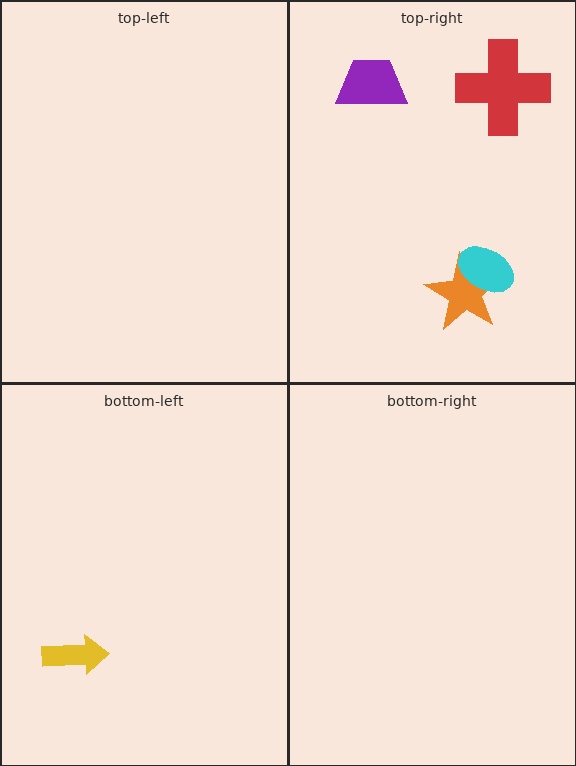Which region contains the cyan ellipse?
The top-right region.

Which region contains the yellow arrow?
The bottom-left region.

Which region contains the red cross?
The top-right region.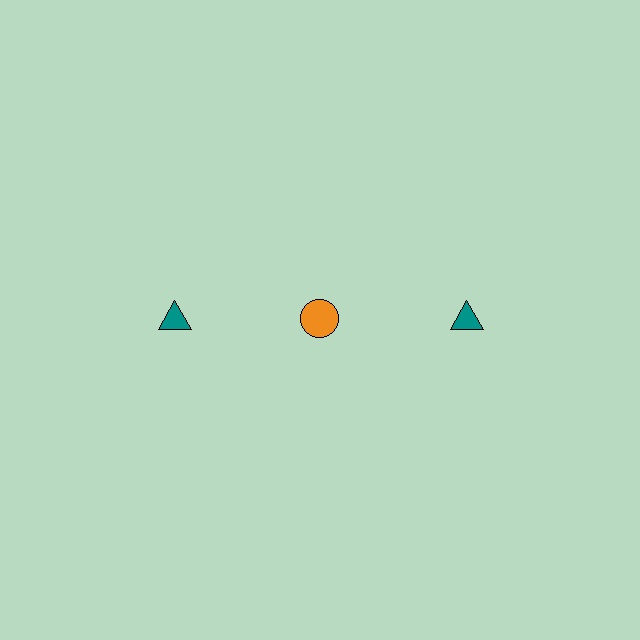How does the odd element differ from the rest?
It differs in both color (orange instead of teal) and shape (circle instead of triangle).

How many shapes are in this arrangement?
There are 3 shapes arranged in a grid pattern.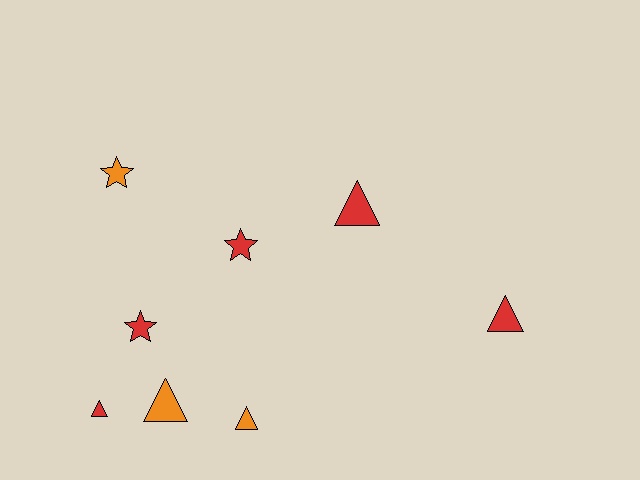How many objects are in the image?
There are 8 objects.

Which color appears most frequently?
Red, with 5 objects.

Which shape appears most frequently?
Triangle, with 5 objects.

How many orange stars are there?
There is 1 orange star.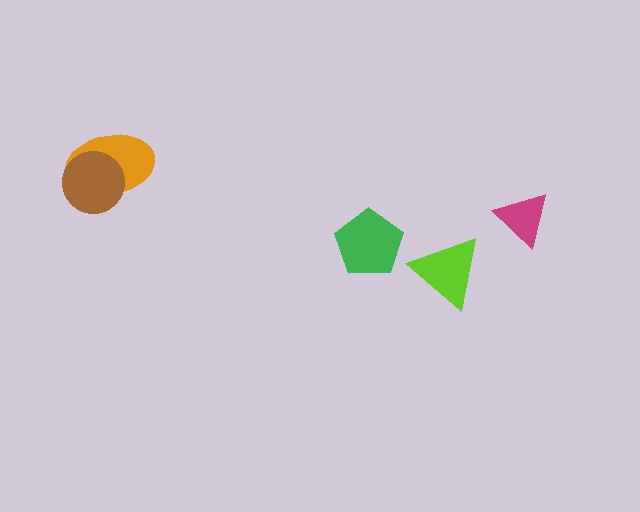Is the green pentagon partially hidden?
No, no other shape covers it.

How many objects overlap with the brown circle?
1 object overlaps with the brown circle.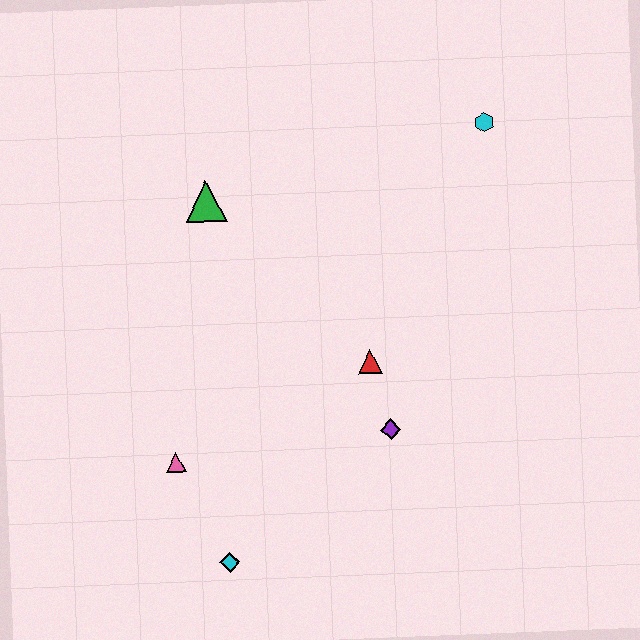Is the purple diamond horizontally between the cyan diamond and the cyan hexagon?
Yes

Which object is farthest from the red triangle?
The cyan hexagon is farthest from the red triangle.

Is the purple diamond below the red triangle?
Yes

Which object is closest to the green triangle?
The red triangle is closest to the green triangle.